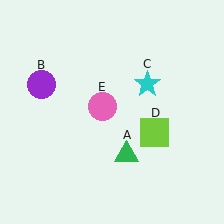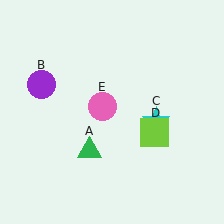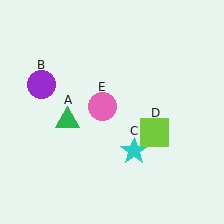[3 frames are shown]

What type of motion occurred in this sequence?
The green triangle (object A), cyan star (object C) rotated clockwise around the center of the scene.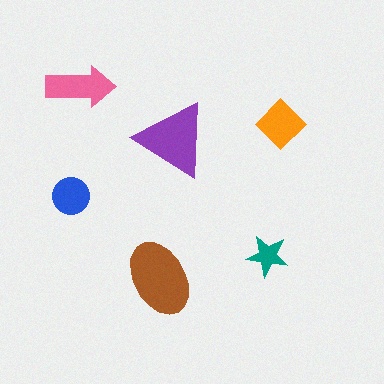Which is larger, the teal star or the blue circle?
The blue circle.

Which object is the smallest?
The teal star.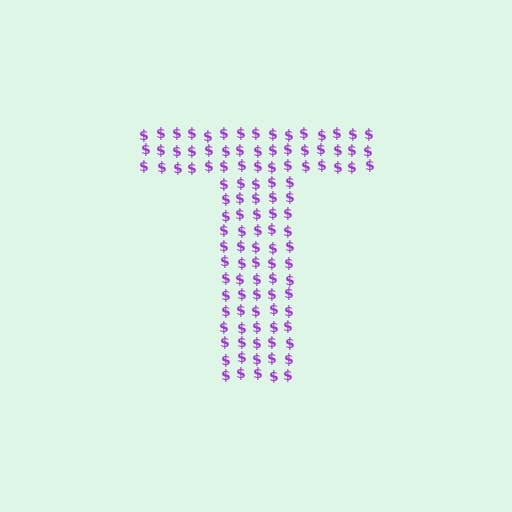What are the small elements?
The small elements are dollar signs.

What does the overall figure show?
The overall figure shows the letter T.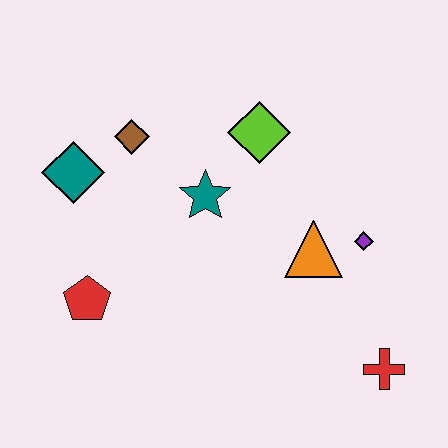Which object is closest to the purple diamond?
The orange triangle is closest to the purple diamond.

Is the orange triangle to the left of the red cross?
Yes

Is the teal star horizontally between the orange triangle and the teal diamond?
Yes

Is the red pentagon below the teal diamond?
Yes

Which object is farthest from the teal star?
The red cross is farthest from the teal star.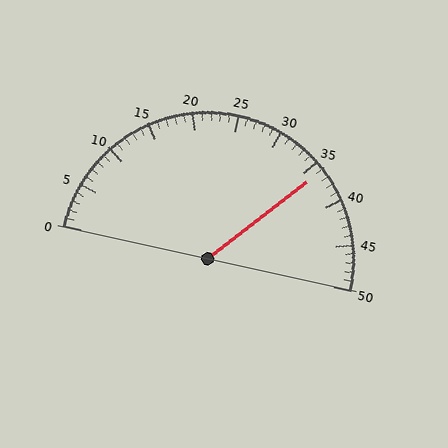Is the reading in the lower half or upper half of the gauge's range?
The reading is in the upper half of the range (0 to 50).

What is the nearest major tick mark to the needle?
The nearest major tick mark is 35.